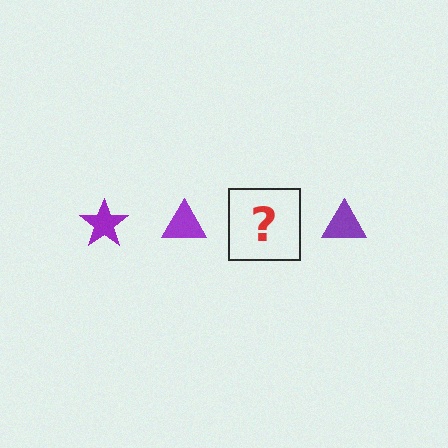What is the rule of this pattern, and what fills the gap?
The rule is that the pattern cycles through star, triangle shapes in purple. The gap should be filled with a purple star.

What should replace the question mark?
The question mark should be replaced with a purple star.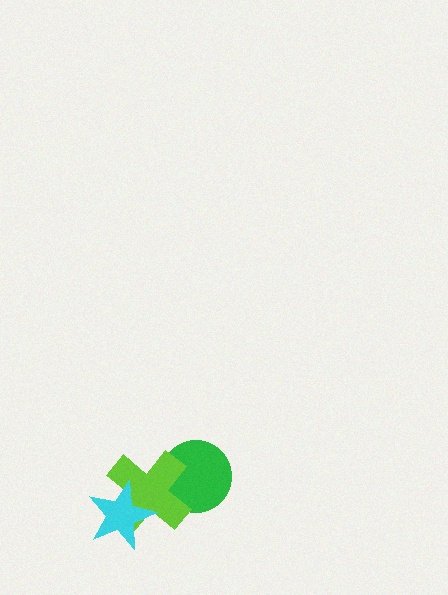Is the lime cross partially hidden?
Yes, it is partially covered by another shape.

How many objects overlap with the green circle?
1 object overlaps with the green circle.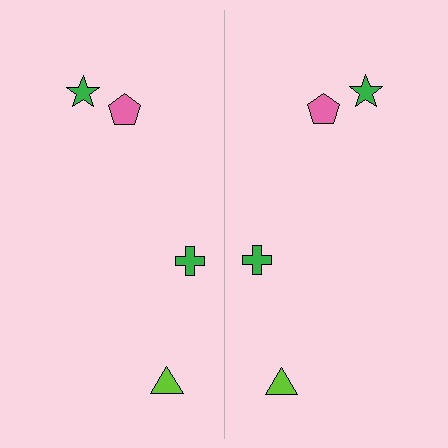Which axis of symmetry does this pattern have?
The pattern has a vertical axis of symmetry running through the center of the image.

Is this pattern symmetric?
Yes, this pattern has bilateral (reflection) symmetry.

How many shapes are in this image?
There are 8 shapes in this image.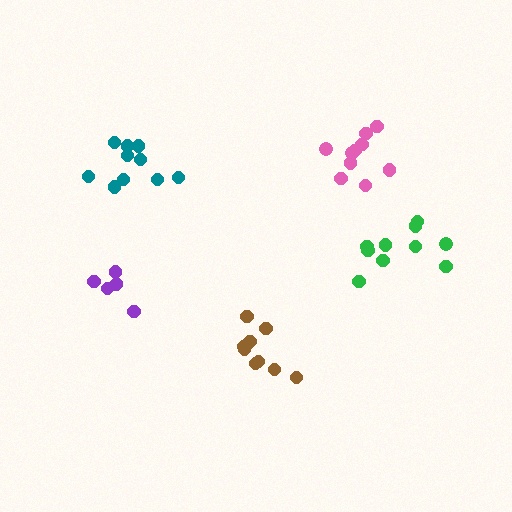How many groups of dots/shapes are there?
There are 5 groups.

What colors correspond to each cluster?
The clusters are colored: green, teal, brown, pink, purple.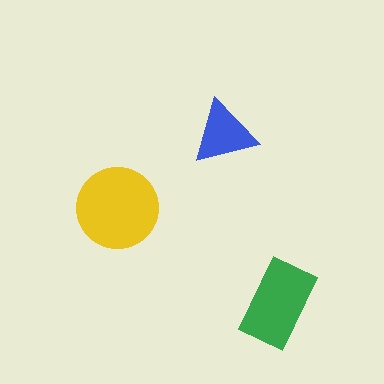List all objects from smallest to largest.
The blue triangle, the green rectangle, the yellow circle.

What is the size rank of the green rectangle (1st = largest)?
2nd.